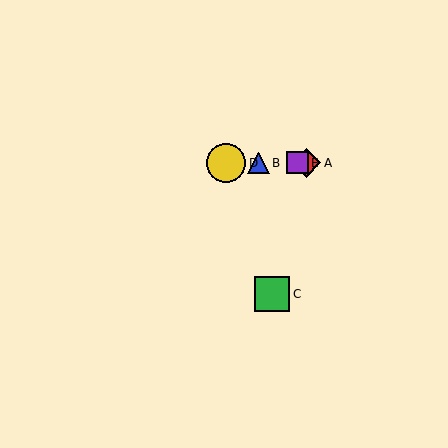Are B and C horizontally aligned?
No, B is at y≈163 and C is at y≈294.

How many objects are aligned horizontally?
4 objects (A, B, D, E) are aligned horizontally.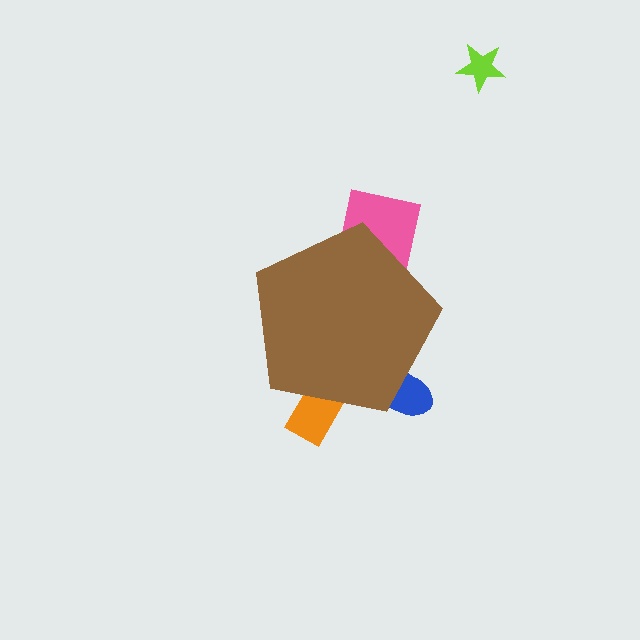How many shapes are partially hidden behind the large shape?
3 shapes are partially hidden.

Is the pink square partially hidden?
Yes, the pink square is partially hidden behind the brown pentagon.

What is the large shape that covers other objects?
A brown pentagon.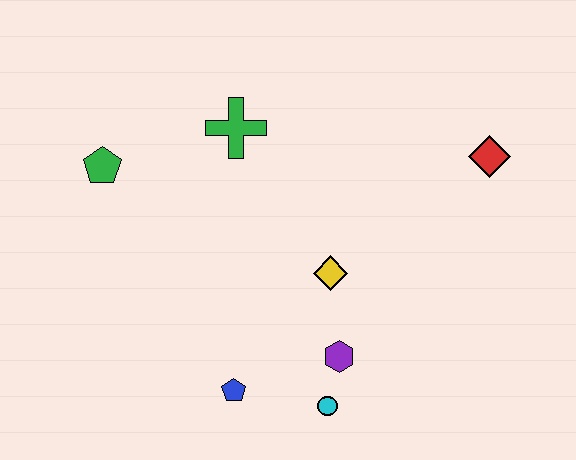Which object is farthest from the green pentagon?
The red diamond is farthest from the green pentagon.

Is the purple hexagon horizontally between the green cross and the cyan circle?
No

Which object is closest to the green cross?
The green pentagon is closest to the green cross.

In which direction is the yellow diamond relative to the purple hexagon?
The yellow diamond is above the purple hexagon.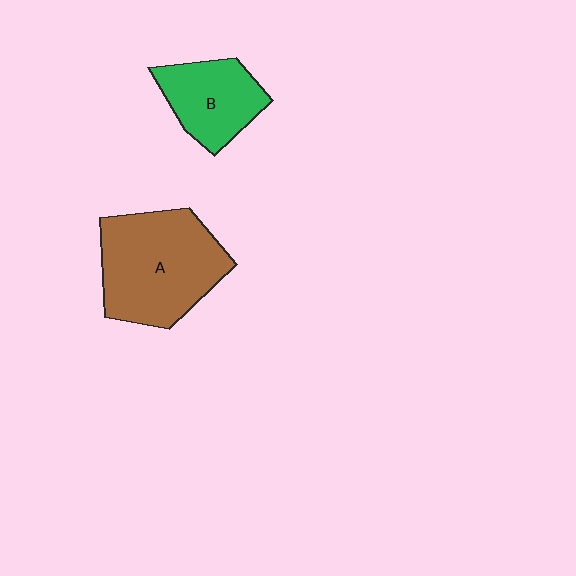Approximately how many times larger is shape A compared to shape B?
Approximately 1.7 times.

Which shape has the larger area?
Shape A (brown).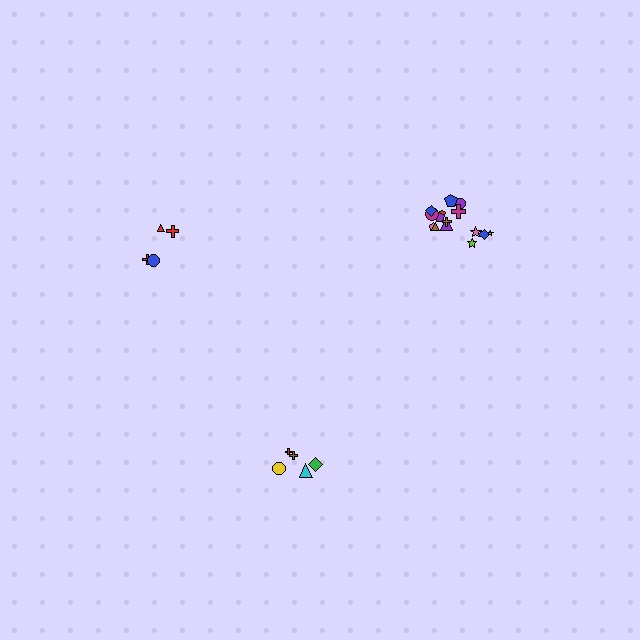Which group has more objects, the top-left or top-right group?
The top-right group.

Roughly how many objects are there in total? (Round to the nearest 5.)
Roughly 25 objects in total.